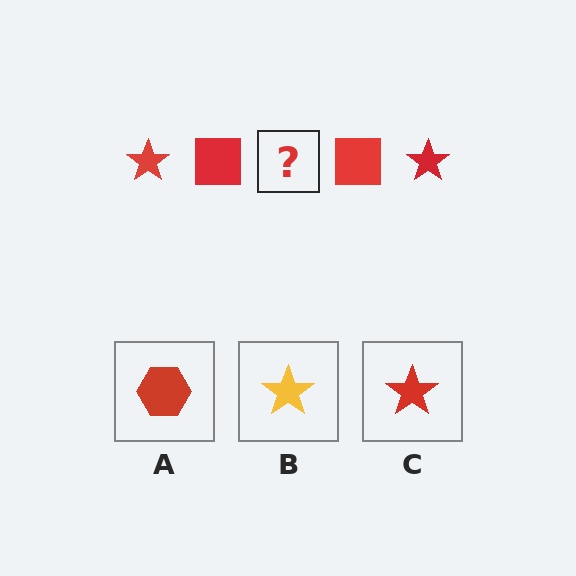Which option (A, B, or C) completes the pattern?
C.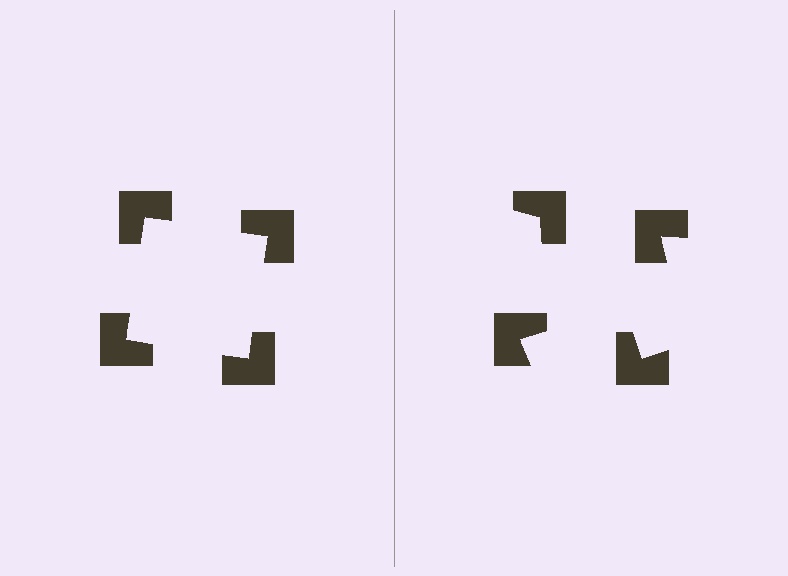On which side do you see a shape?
An illusory square appears on the left side. On the right side the wedge cuts are rotated, so no coherent shape forms.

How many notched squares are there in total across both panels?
8 — 4 on each side.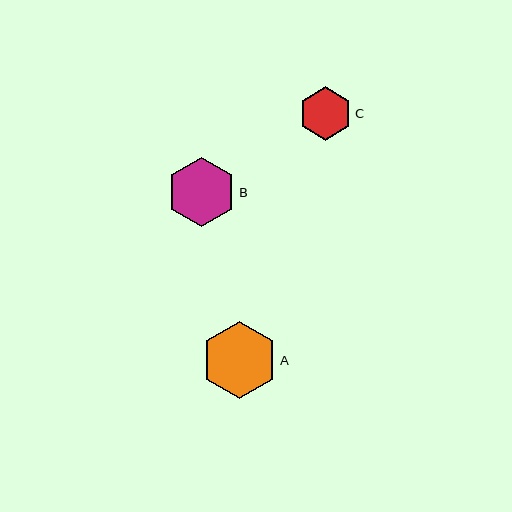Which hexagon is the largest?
Hexagon A is the largest with a size of approximately 76 pixels.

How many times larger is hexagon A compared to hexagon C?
Hexagon A is approximately 1.4 times the size of hexagon C.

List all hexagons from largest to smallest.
From largest to smallest: A, B, C.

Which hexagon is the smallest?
Hexagon C is the smallest with a size of approximately 53 pixels.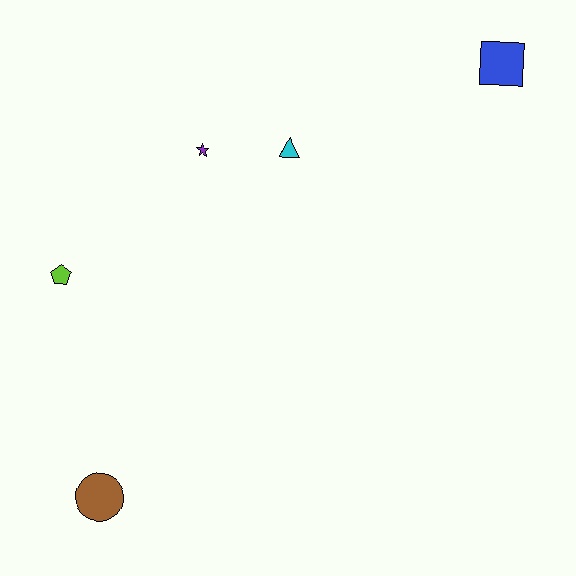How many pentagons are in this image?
There is 1 pentagon.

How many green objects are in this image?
There are no green objects.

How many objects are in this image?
There are 5 objects.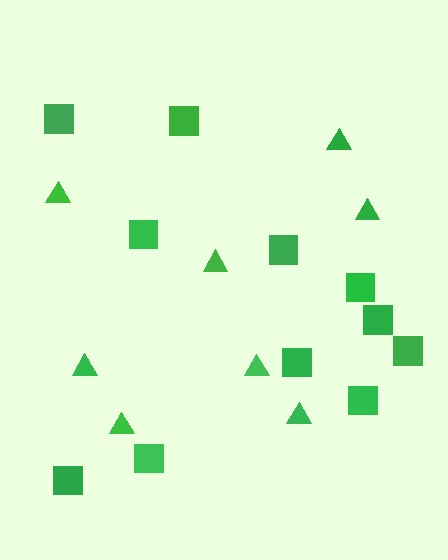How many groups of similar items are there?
There are 2 groups: one group of triangles (8) and one group of squares (11).